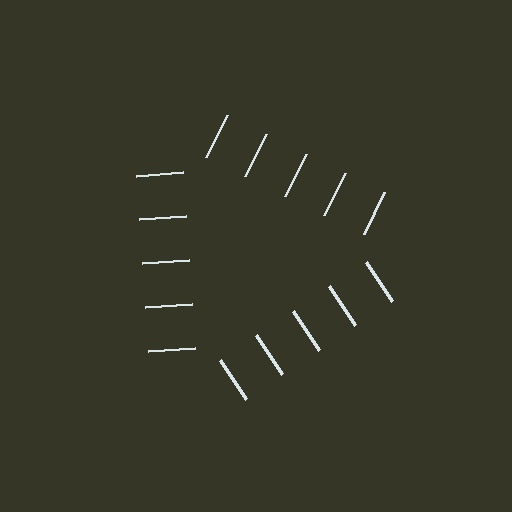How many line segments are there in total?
15 — 5 along each of the 3 edges.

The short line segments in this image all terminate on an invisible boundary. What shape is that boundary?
An illusory triangle — the line segments terminate on its edges but no continuous stroke is drawn.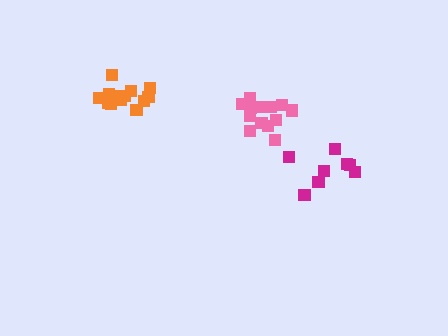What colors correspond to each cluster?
The clusters are colored: orange, pink, magenta.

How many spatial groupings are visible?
There are 3 spatial groupings.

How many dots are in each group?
Group 1: 13 dots, Group 2: 13 dots, Group 3: 8 dots (34 total).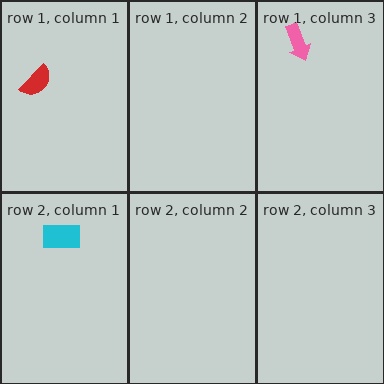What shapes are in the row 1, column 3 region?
The pink arrow.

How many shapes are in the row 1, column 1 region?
1.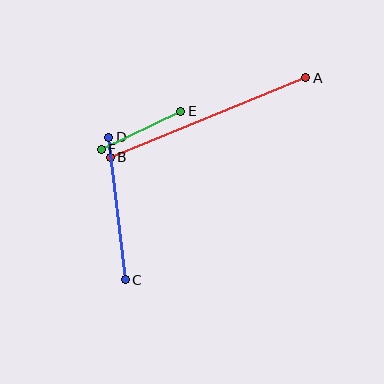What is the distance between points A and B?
The distance is approximately 211 pixels.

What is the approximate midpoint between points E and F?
The midpoint is at approximately (141, 130) pixels.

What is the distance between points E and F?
The distance is approximately 88 pixels.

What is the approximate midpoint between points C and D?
The midpoint is at approximately (117, 208) pixels.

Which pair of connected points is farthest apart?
Points A and B are farthest apart.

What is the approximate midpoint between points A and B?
The midpoint is at approximately (208, 118) pixels.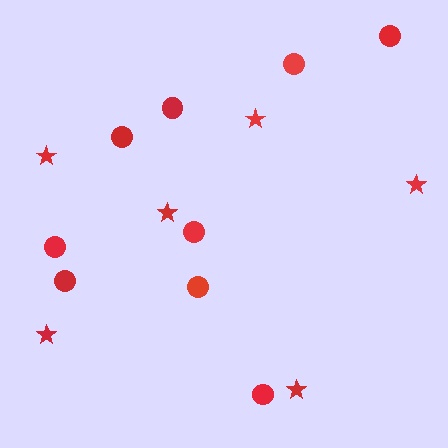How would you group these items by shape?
There are 2 groups: one group of stars (6) and one group of circles (9).